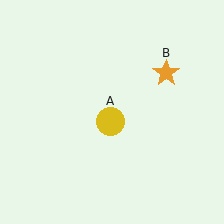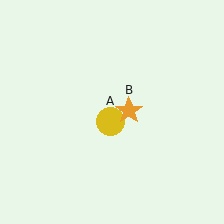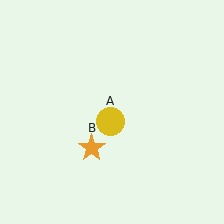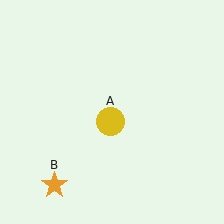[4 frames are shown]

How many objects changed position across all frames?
1 object changed position: orange star (object B).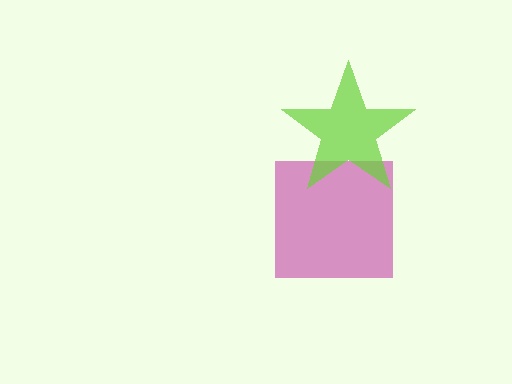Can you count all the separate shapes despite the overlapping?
Yes, there are 2 separate shapes.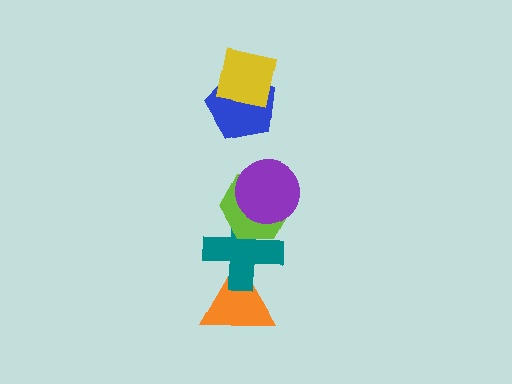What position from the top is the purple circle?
The purple circle is 3rd from the top.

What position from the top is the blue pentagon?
The blue pentagon is 2nd from the top.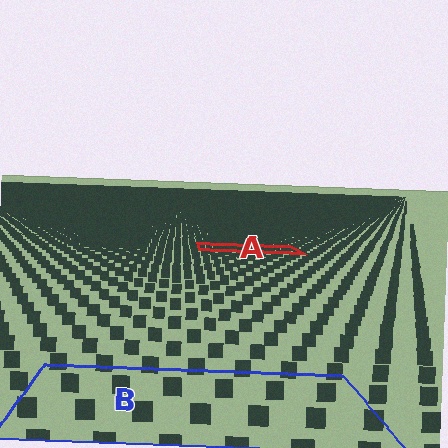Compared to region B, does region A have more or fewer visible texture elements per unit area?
Region A has more texture elements per unit area — they are packed more densely because it is farther away.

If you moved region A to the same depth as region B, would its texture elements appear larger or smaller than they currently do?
They would appear larger. At a closer depth, the same texture elements are projected at a bigger on-screen size.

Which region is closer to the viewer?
Region B is closer. The texture elements there are larger and more spread out.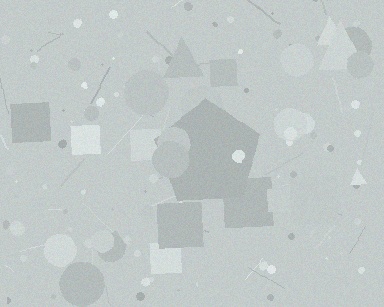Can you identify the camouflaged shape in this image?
The camouflaged shape is a pentagon.